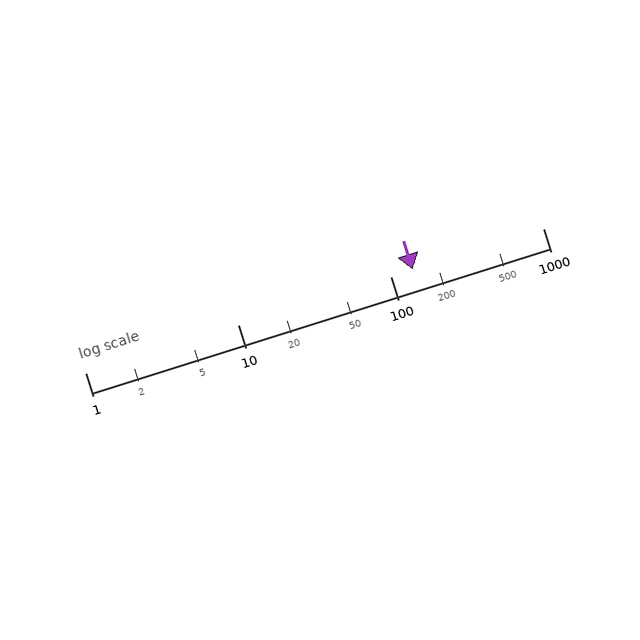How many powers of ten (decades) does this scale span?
The scale spans 3 decades, from 1 to 1000.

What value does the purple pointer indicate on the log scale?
The pointer indicates approximately 140.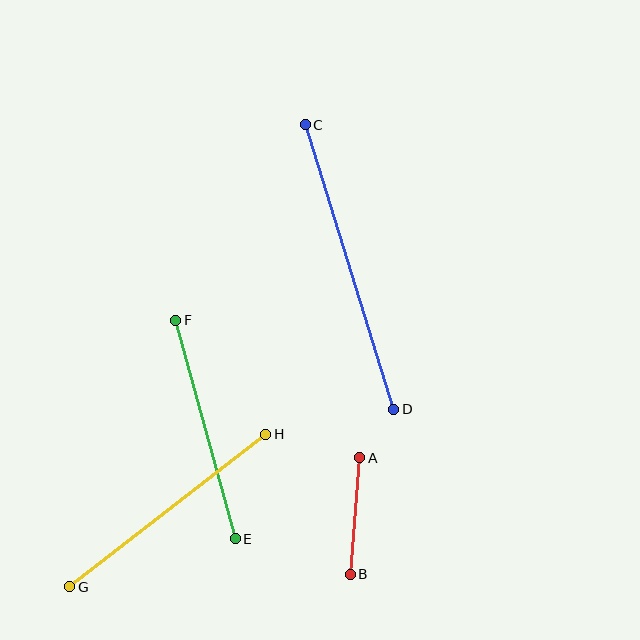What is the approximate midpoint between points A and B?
The midpoint is at approximately (355, 516) pixels.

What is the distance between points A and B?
The distance is approximately 117 pixels.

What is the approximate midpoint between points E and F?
The midpoint is at approximately (205, 430) pixels.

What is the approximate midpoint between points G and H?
The midpoint is at approximately (168, 510) pixels.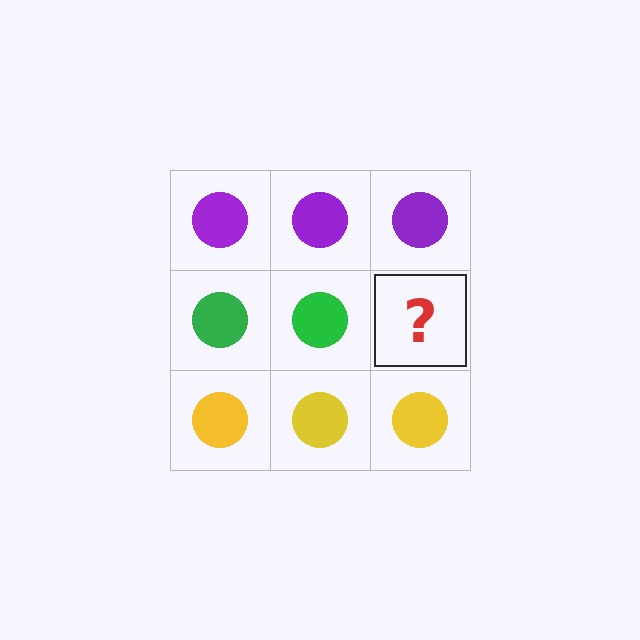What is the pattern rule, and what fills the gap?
The rule is that each row has a consistent color. The gap should be filled with a green circle.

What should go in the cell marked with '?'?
The missing cell should contain a green circle.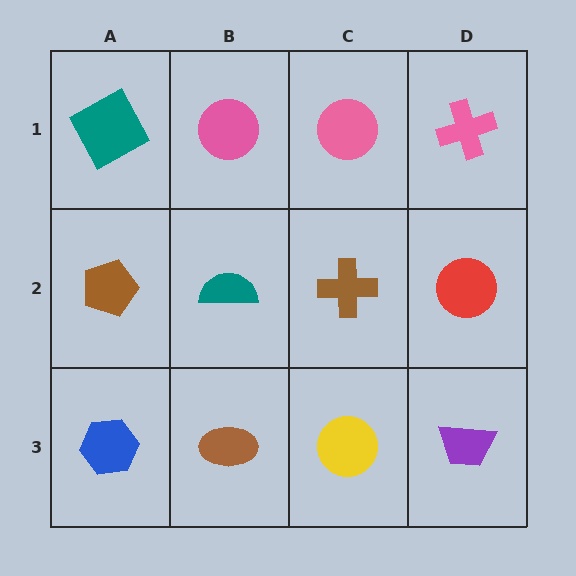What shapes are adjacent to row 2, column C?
A pink circle (row 1, column C), a yellow circle (row 3, column C), a teal semicircle (row 2, column B), a red circle (row 2, column D).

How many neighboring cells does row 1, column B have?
3.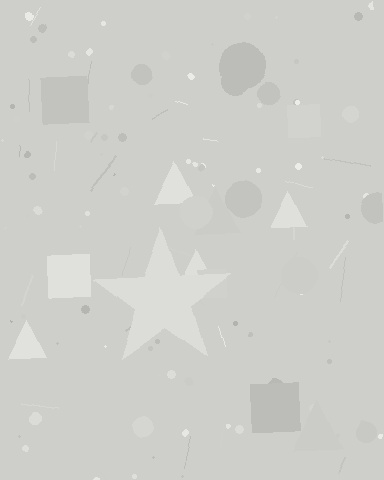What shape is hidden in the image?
A star is hidden in the image.